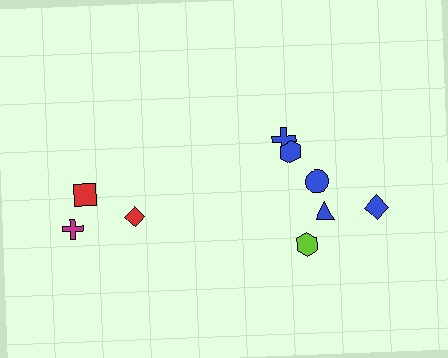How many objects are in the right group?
There are 6 objects.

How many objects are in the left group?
There are 3 objects.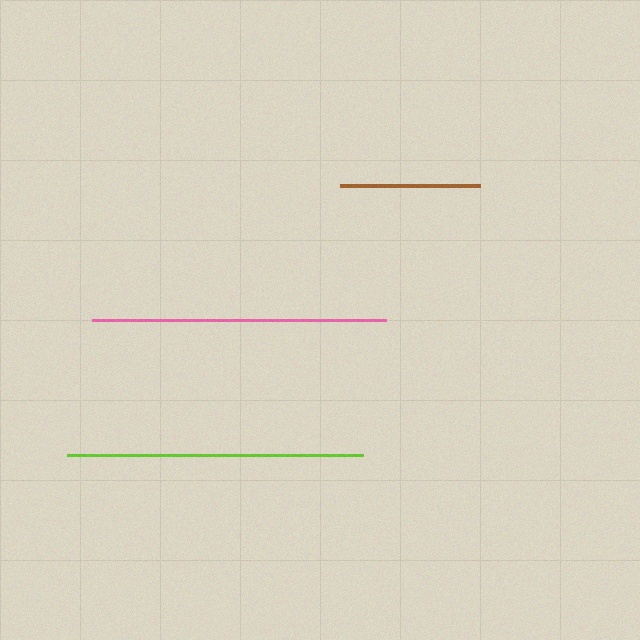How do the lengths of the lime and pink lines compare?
The lime and pink lines are approximately the same length.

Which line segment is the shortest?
The brown line is the shortest at approximately 139 pixels.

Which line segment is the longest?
The lime line is the longest at approximately 296 pixels.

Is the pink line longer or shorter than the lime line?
The lime line is longer than the pink line.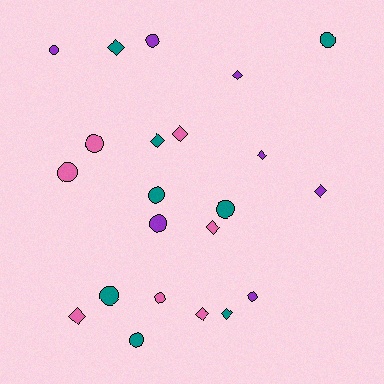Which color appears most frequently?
Teal, with 8 objects.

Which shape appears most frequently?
Circle, with 12 objects.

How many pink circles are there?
There are 3 pink circles.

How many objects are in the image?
There are 22 objects.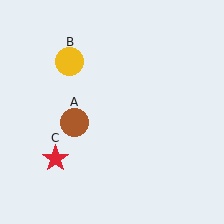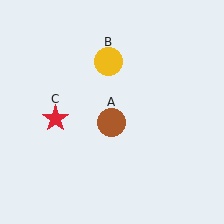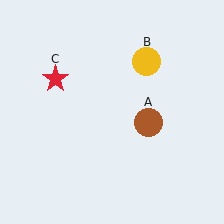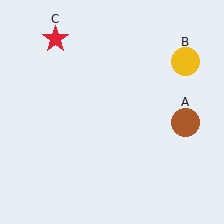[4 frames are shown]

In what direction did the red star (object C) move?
The red star (object C) moved up.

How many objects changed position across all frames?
3 objects changed position: brown circle (object A), yellow circle (object B), red star (object C).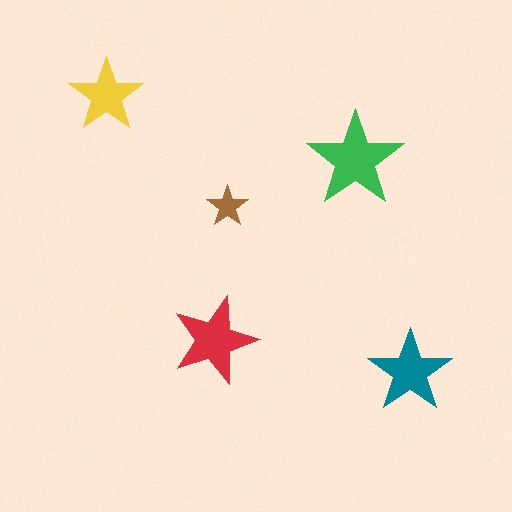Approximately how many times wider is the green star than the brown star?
About 2.5 times wider.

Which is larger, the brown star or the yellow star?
The yellow one.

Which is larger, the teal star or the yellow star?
The teal one.